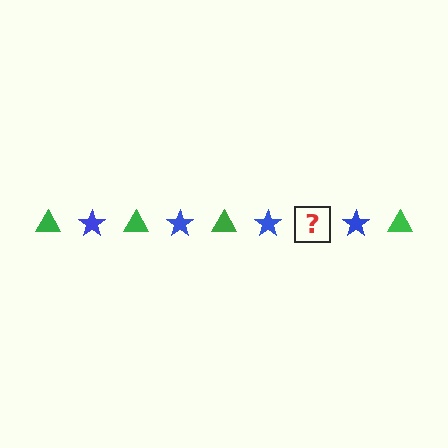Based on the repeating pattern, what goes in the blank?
The blank should be a green triangle.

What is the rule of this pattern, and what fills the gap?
The rule is that the pattern alternates between green triangle and blue star. The gap should be filled with a green triangle.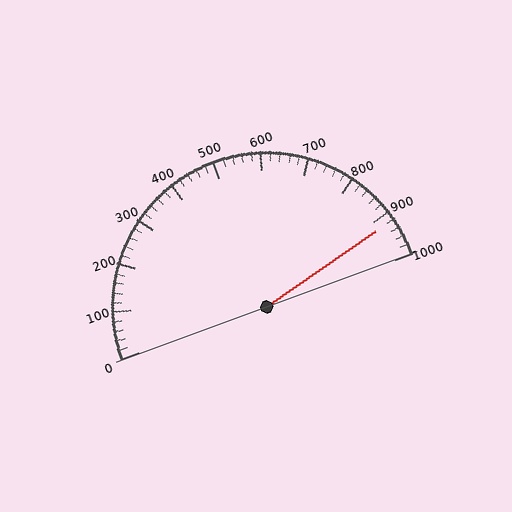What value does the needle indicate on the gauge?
The needle indicates approximately 920.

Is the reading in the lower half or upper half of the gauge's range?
The reading is in the upper half of the range (0 to 1000).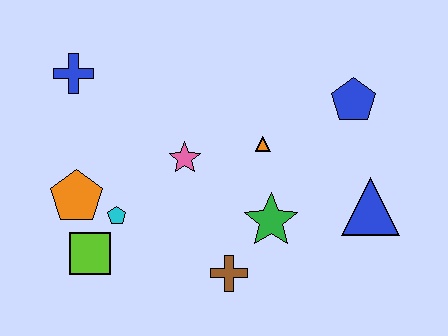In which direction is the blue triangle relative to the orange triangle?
The blue triangle is to the right of the orange triangle.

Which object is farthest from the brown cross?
The blue cross is farthest from the brown cross.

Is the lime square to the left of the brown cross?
Yes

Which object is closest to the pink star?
The orange triangle is closest to the pink star.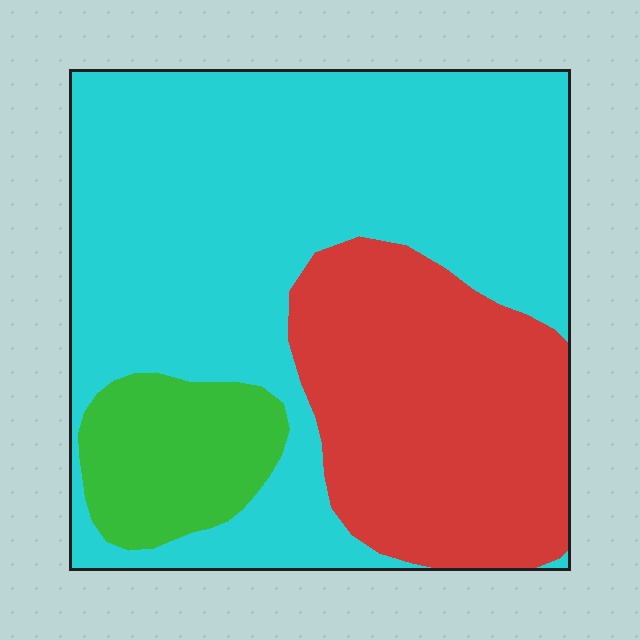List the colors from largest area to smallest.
From largest to smallest: cyan, red, green.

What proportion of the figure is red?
Red takes up between a quarter and a half of the figure.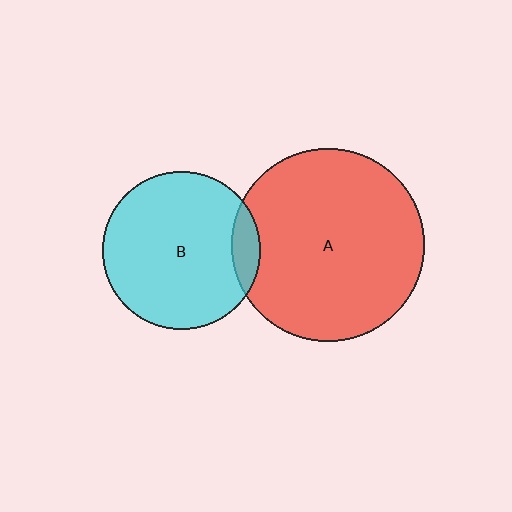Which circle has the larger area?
Circle A (red).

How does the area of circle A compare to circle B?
Approximately 1.5 times.